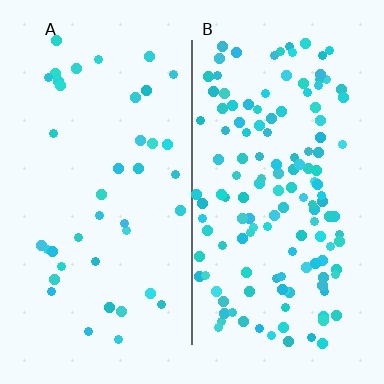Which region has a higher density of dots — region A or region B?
B (the right).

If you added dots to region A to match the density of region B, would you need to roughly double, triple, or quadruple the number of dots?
Approximately triple.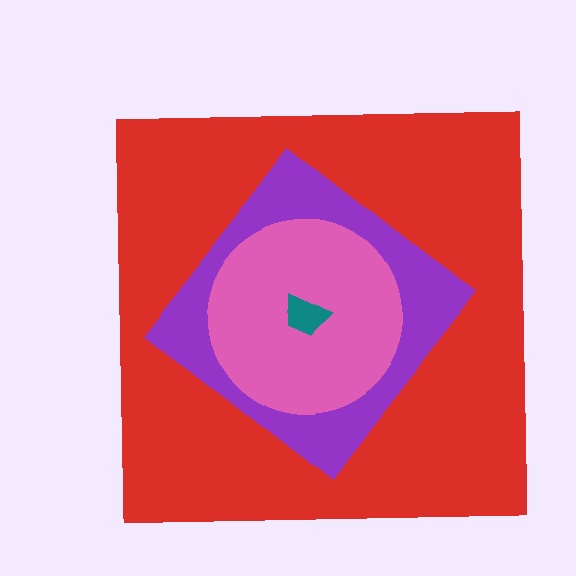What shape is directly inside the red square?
The purple diamond.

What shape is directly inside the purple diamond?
The pink circle.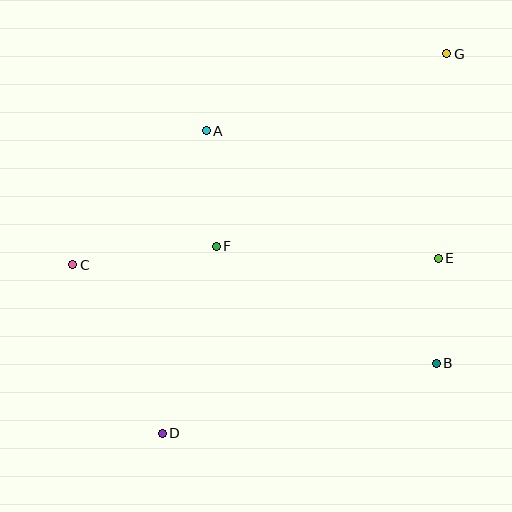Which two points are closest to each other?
Points B and E are closest to each other.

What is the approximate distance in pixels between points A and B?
The distance between A and B is approximately 327 pixels.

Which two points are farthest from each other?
Points D and G are farthest from each other.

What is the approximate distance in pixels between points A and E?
The distance between A and E is approximately 265 pixels.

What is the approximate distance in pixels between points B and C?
The distance between B and C is approximately 377 pixels.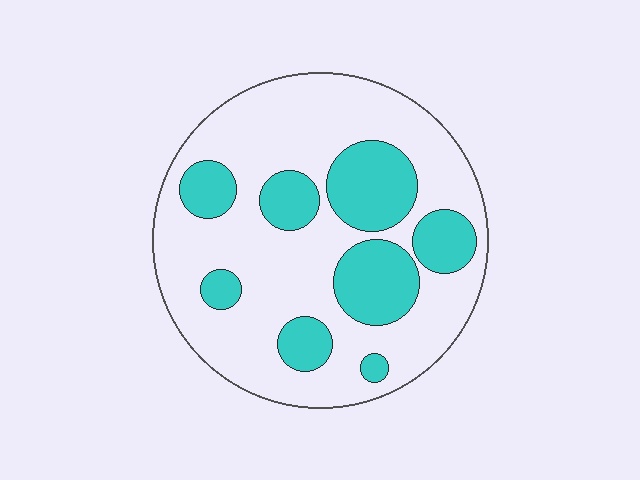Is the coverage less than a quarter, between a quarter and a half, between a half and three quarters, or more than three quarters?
Between a quarter and a half.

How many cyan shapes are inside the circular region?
8.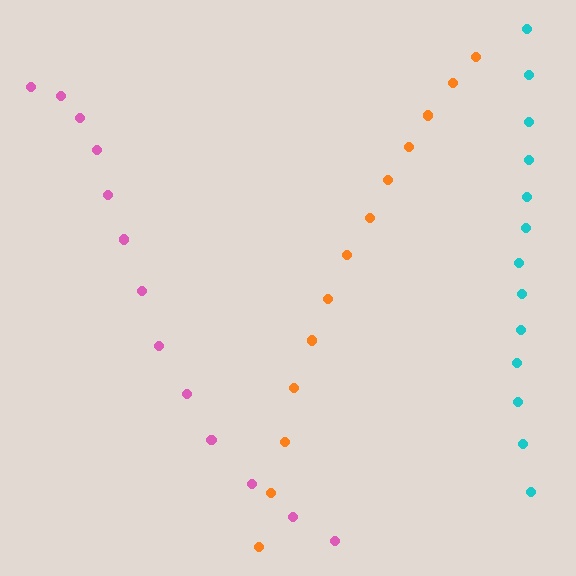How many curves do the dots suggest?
There are 3 distinct paths.